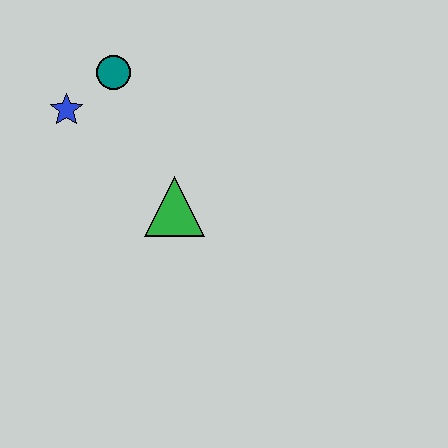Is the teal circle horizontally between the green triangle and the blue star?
Yes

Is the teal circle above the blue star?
Yes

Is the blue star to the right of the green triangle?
No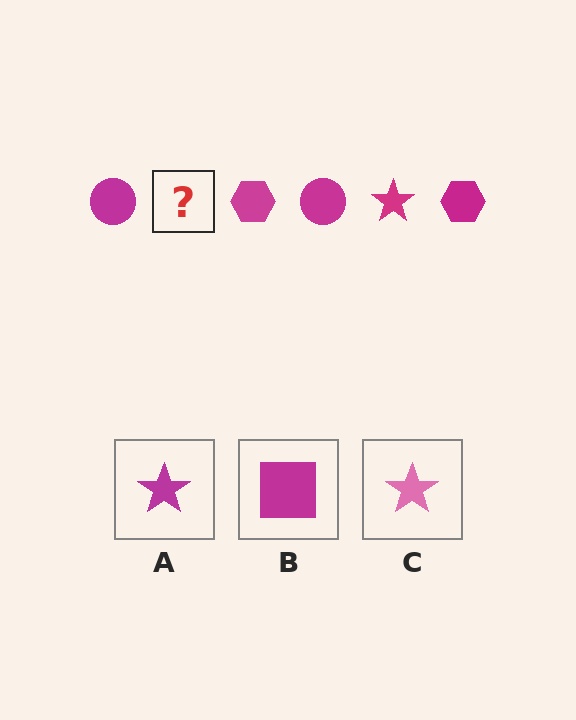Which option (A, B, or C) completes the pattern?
A.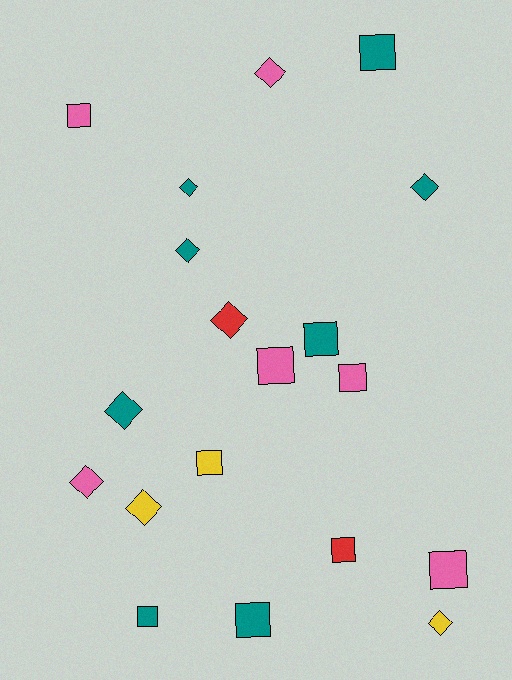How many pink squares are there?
There are 4 pink squares.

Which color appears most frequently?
Teal, with 8 objects.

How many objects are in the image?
There are 19 objects.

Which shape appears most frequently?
Square, with 10 objects.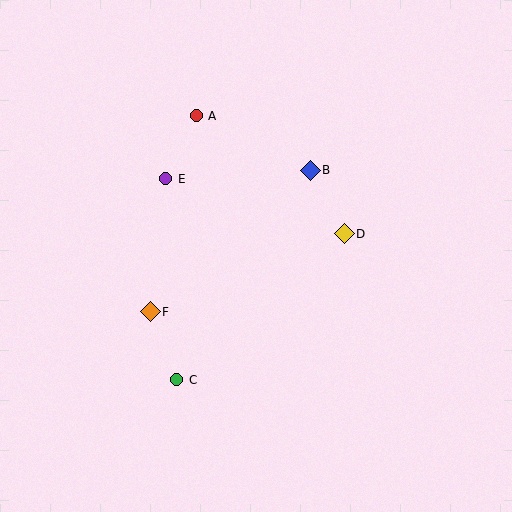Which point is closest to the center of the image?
Point D at (344, 234) is closest to the center.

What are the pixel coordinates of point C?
Point C is at (177, 380).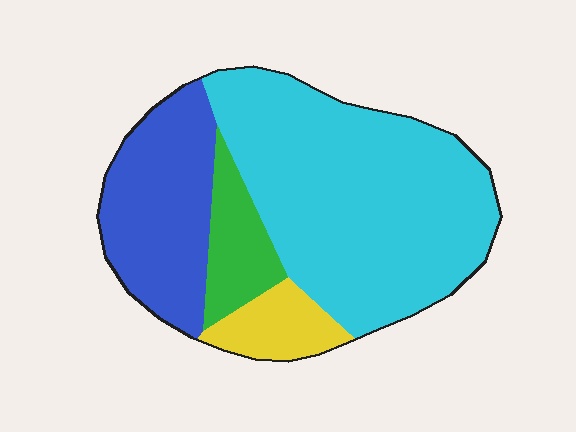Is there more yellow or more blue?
Blue.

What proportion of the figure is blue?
Blue takes up less than a quarter of the figure.